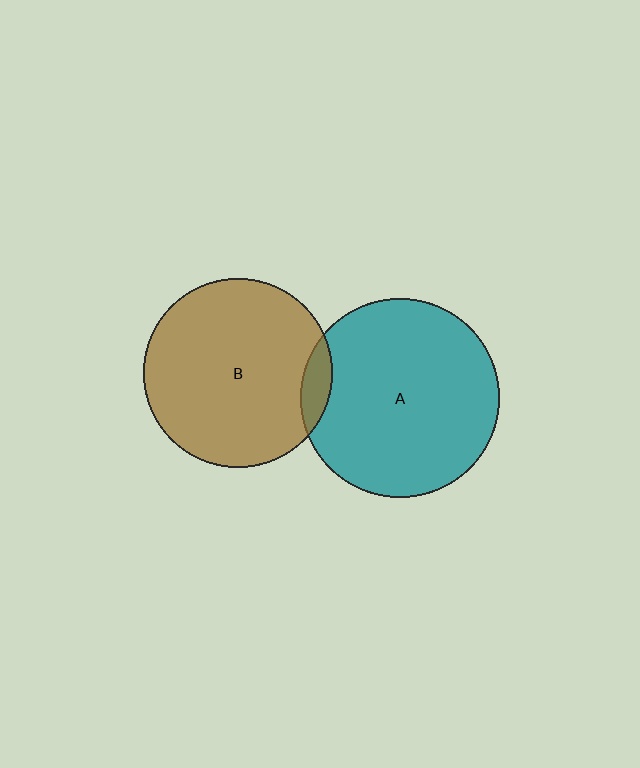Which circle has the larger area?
Circle A (teal).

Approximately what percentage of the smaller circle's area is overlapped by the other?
Approximately 5%.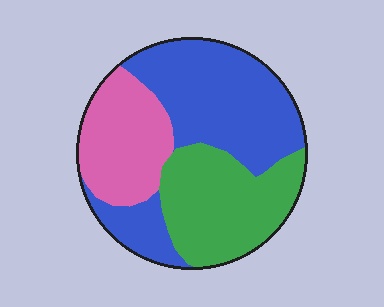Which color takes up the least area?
Pink, at roughly 25%.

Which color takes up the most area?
Blue, at roughly 45%.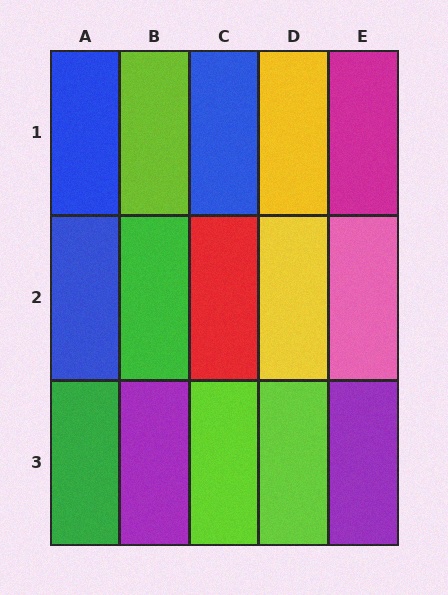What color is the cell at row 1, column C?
Blue.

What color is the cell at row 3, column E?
Purple.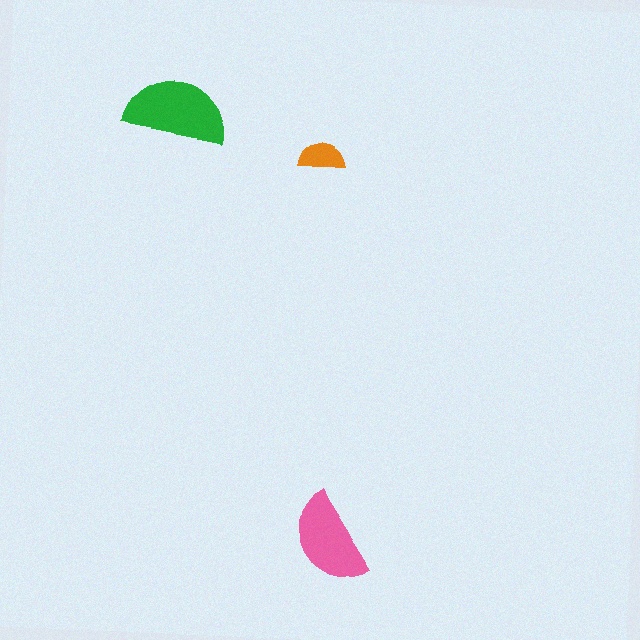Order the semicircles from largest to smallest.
the green one, the pink one, the orange one.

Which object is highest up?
The green semicircle is topmost.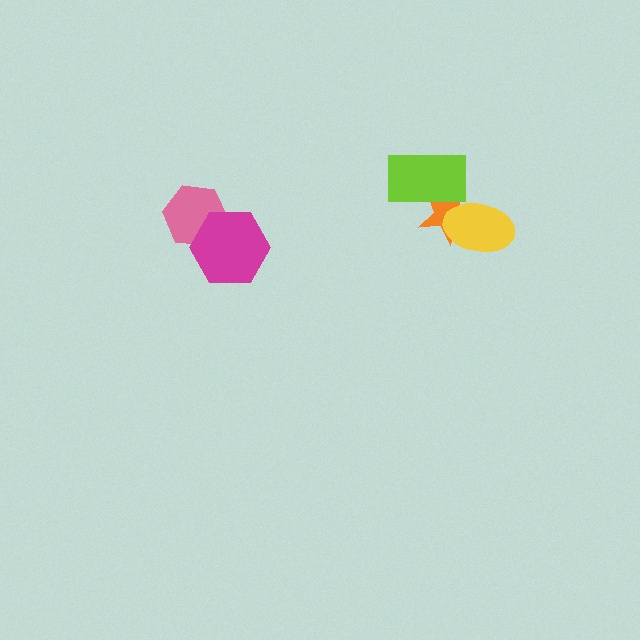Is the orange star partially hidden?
Yes, it is partially covered by another shape.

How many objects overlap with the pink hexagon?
1 object overlaps with the pink hexagon.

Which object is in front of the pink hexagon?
The magenta hexagon is in front of the pink hexagon.